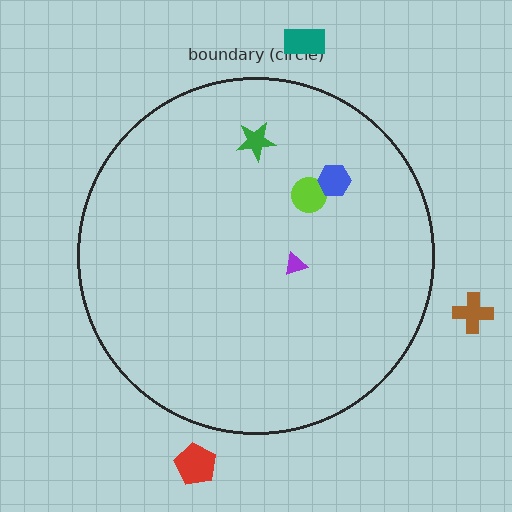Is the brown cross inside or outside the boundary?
Outside.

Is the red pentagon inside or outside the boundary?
Outside.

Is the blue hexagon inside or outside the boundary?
Inside.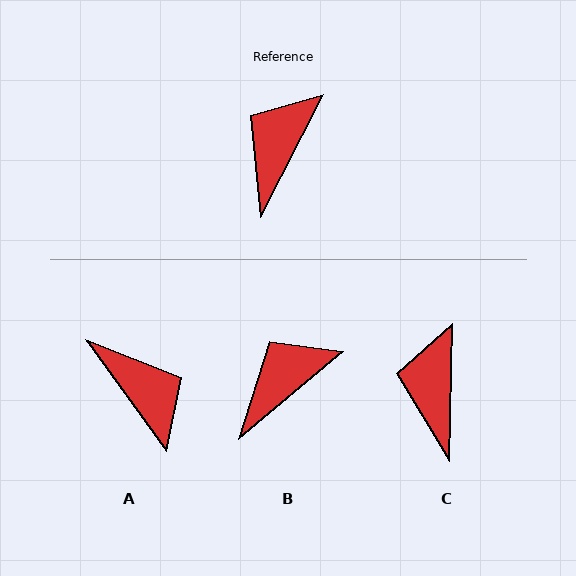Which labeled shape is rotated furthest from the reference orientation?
A, about 117 degrees away.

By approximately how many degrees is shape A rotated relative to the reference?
Approximately 117 degrees clockwise.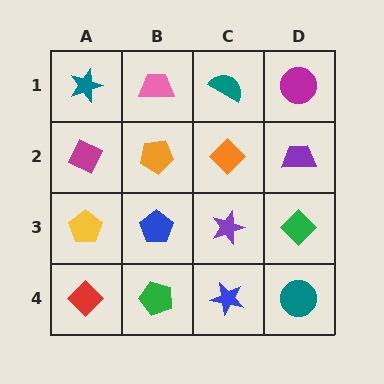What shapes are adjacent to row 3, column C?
An orange diamond (row 2, column C), a blue star (row 4, column C), a blue pentagon (row 3, column B), a green diamond (row 3, column D).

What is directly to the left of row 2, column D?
An orange diamond.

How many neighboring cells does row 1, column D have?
2.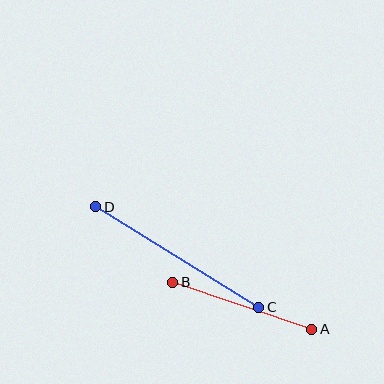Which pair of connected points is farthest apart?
Points C and D are farthest apart.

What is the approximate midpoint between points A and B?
The midpoint is at approximately (242, 306) pixels.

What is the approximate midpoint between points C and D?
The midpoint is at approximately (177, 257) pixels.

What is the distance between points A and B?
The distance is approximately 147 pixels.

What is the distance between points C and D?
The distance is approximately 192 pixels.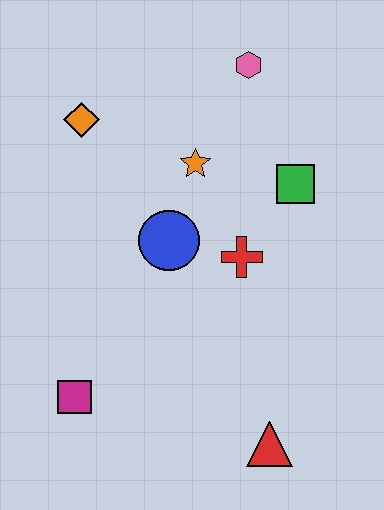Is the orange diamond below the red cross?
No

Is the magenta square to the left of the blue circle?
Yes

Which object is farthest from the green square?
The magenta square is farthest from the green square.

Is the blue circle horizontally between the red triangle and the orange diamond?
Yes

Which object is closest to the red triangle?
The red cross is closest to the red triangle.